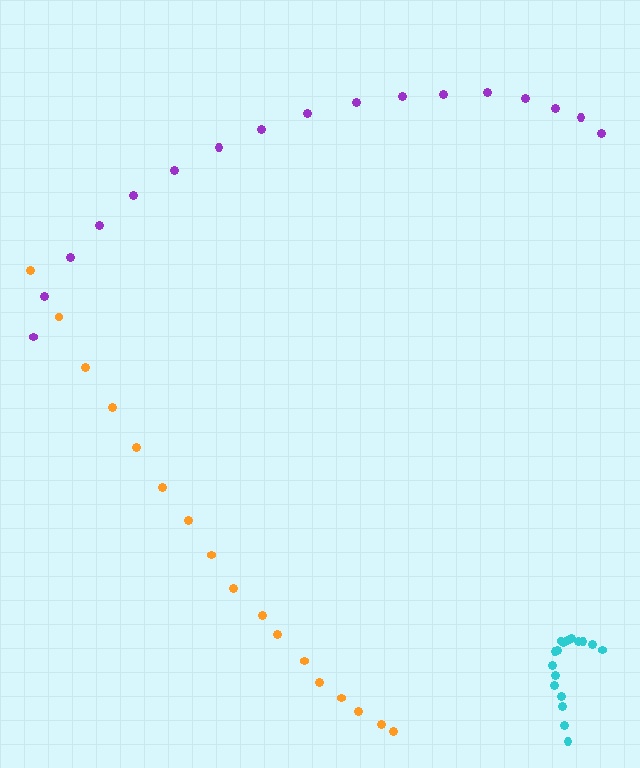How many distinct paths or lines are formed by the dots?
There are 3 distinct paths.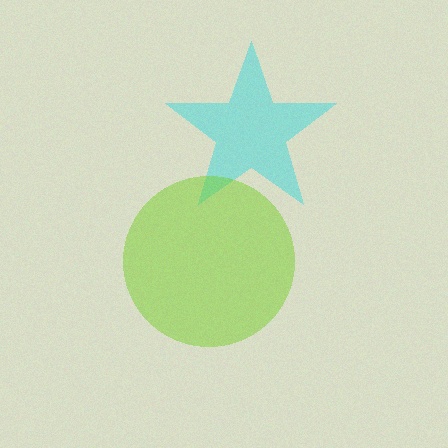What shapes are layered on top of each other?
The layered shapes are: a cyan star, a lime circle.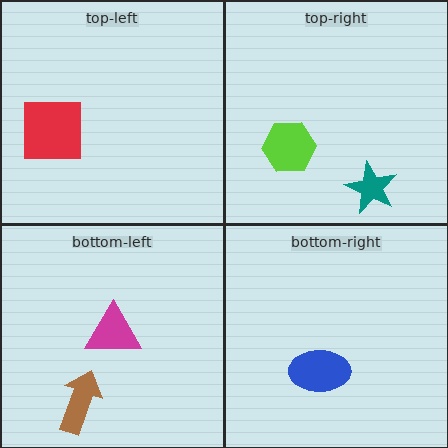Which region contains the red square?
The top-left region.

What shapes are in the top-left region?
The red square.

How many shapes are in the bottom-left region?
2.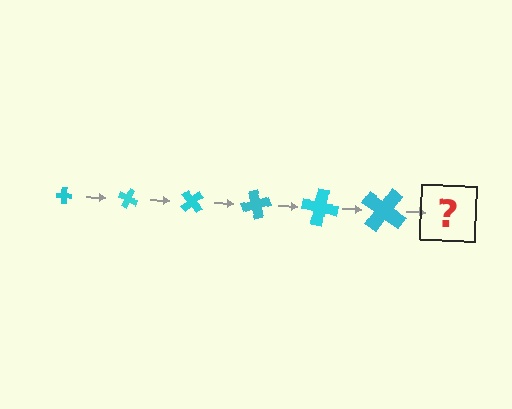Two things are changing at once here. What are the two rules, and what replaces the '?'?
The two rules are that the cross grows larger each step and it rotates 25 degrees each step. The '?' should be a cross, larger than the previous one and rotated 150 degrees from the start.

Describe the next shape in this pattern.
It should be a cross, larger than the previous one and rotated 150 degrees from the start.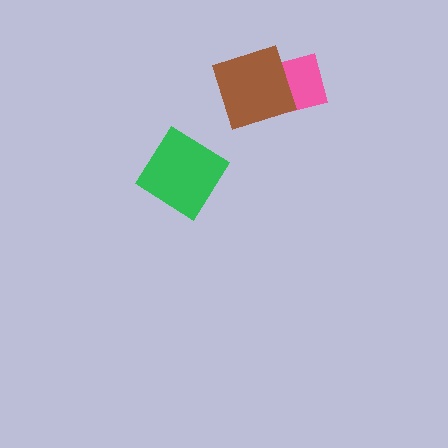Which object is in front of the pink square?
The brown diamond is in front of the pink square.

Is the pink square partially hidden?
Yes, it is partially covered by another shape.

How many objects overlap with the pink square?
1 object overlaps with the pink square.